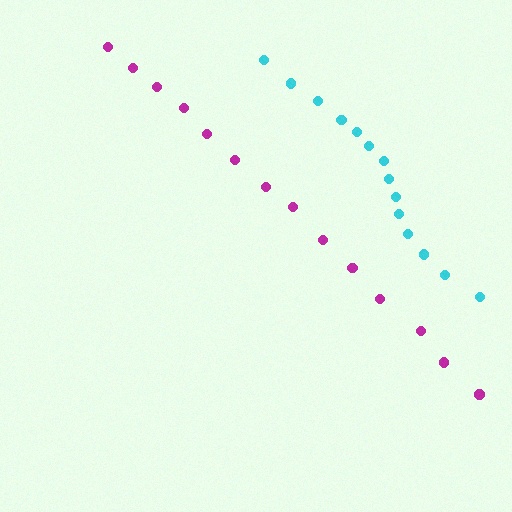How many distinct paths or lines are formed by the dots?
There are 2 distinct paths.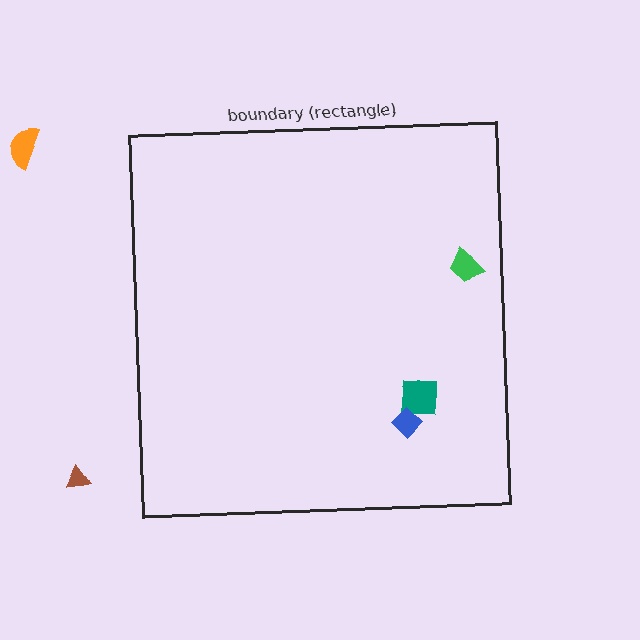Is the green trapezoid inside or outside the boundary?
Inside.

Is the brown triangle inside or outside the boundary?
Outside.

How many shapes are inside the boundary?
3 inside, 2 outside.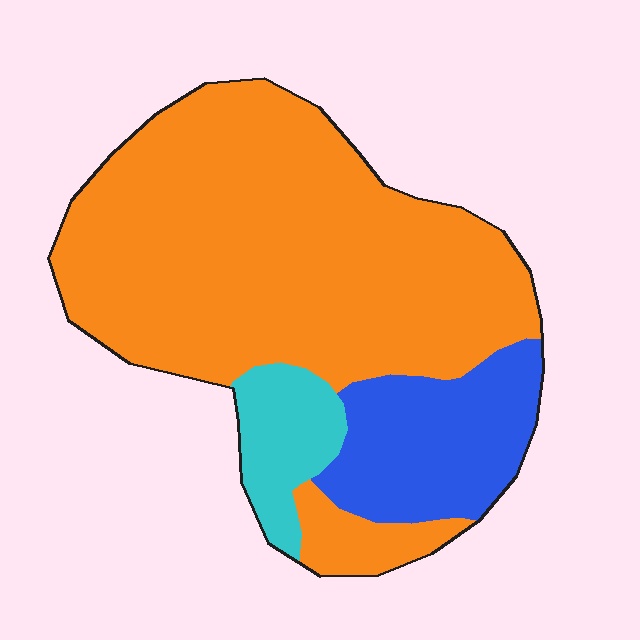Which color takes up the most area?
Orange, at roughly 70%.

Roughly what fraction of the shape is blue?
Blue takes up less than a quarter of the shape.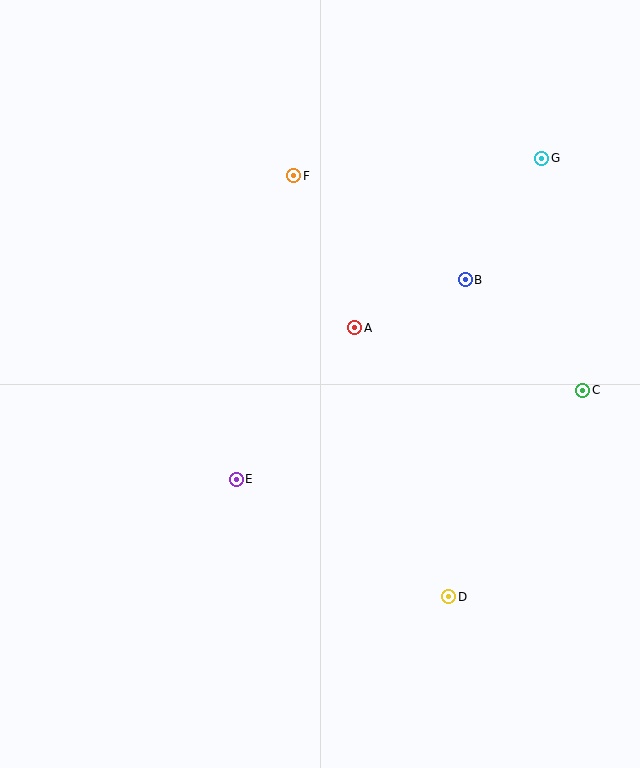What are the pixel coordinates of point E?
Point E is at (236, 479).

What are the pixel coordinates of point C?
Point C is at (583, 390).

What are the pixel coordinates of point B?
Point B is at (465, 280).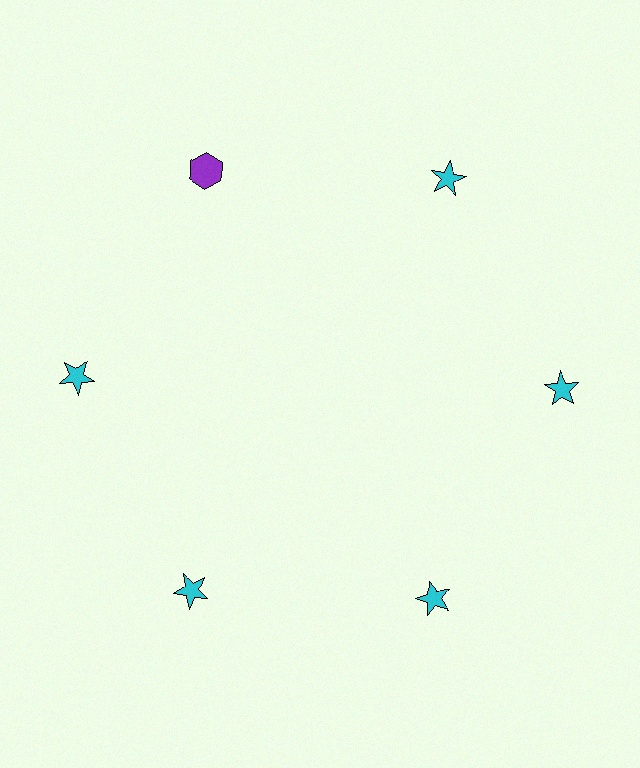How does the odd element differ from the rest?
It differs in both color (purple instead of cyan) and shape (hexagon instead of star).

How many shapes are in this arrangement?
There are 6 shapes arranged in a ring pattern.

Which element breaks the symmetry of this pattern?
The purple hexagon at roughly the 11 o'clock position breaks the symmetry. All other shapes are cyan stars.